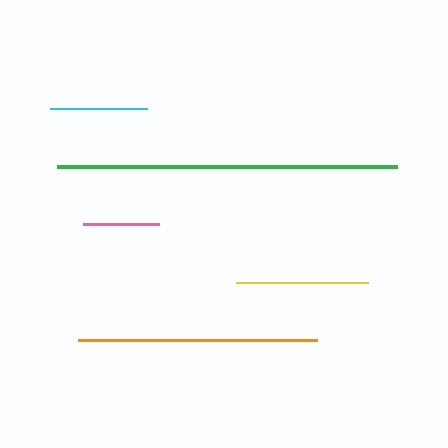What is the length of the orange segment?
The orange segment is approximately 239 pixels long.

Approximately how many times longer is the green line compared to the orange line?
The green line is approximately 1.4 times the length of the orange line.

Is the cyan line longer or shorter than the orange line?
The orange line is longer than the cyan line.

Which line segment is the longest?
The green line is the longest at approximately 341 pixels.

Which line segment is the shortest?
The pink line is the shortest at approximately 77 pixels.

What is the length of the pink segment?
The pink segment is approximately 77 pixels long.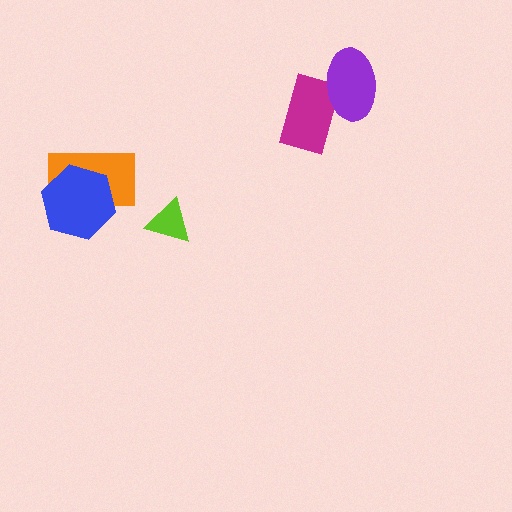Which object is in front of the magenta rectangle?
The purple ellipse is in front of the magenta rectangle.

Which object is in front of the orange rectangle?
The blue hexagon is in front of the orange rectangle.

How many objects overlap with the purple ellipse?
1 object overlaps with the purple ellipse.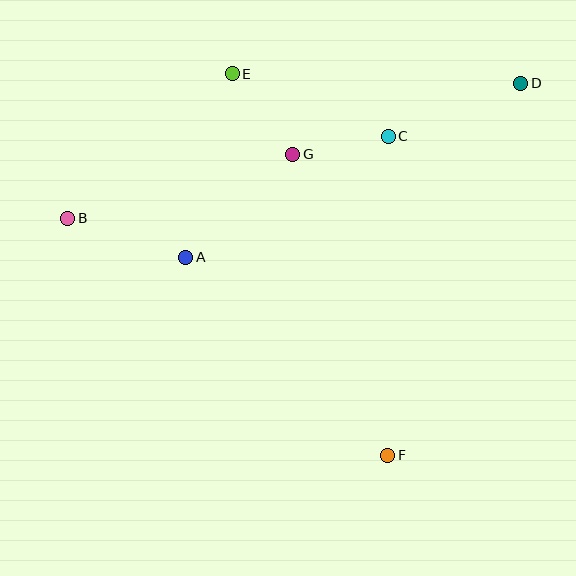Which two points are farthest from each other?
Points B and D are farthest from each other.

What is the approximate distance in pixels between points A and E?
The distance between A and E is approximately 189 pixels.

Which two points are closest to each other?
Points C and G are closest to each other.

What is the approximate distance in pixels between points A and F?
The distance between A and F is approximately 283 pixels.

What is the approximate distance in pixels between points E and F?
The distance between E and F is approximately 412 pixels.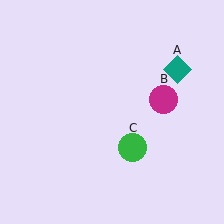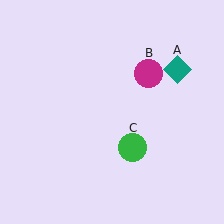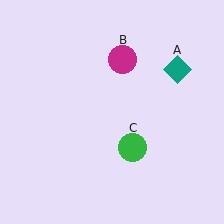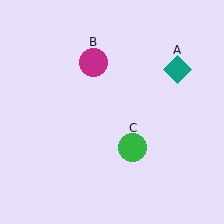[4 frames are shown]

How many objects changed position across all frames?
1 object changed position: magenta circle (object B).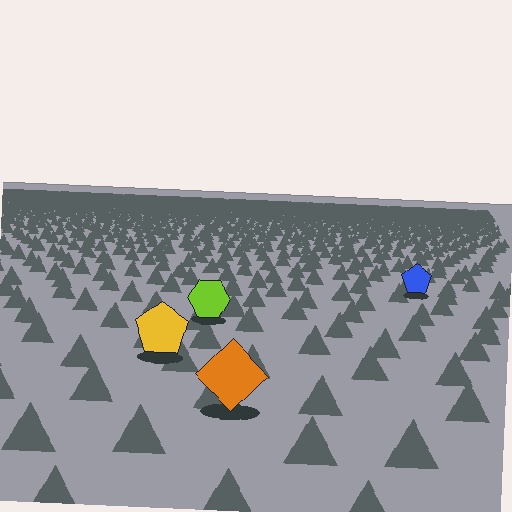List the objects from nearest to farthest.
From nearest to farthest: the orange diamond, the yellow pentagon, the lime hexagon, the blue pentagon.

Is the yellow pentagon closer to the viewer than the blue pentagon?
Yes. The yellow pentagon is closer — you can tell from the texture gradient: the ground texture is coarser near it.